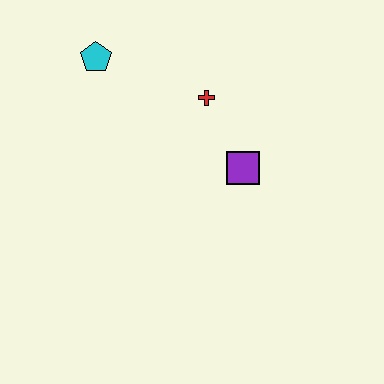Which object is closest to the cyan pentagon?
The red cross is closest to the cyan pentagon.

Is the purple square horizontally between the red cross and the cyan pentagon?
No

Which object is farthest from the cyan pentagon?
The purple square is farthest from the cyan pentagon.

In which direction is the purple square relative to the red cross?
The purple square is below the red cross.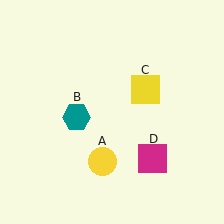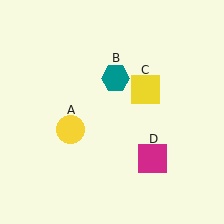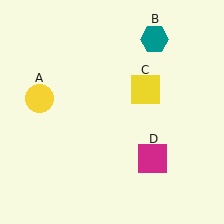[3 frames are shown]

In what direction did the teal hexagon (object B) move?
The teal hexagon (object B) moved up and to the right.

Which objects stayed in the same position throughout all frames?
Yellow square (object C) and magenta square (object D) remained stationary.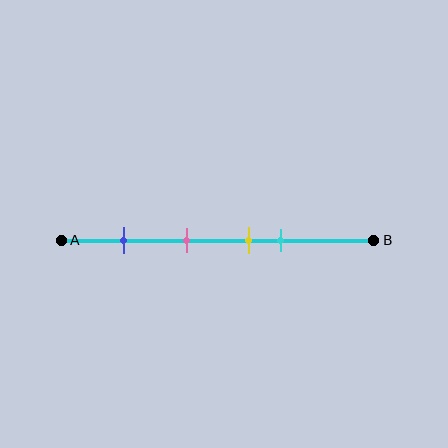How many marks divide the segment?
There are 4 marks dividing the segment.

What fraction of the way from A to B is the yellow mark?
The yellow mark is approximately 60% (0.6) of the way from A to B.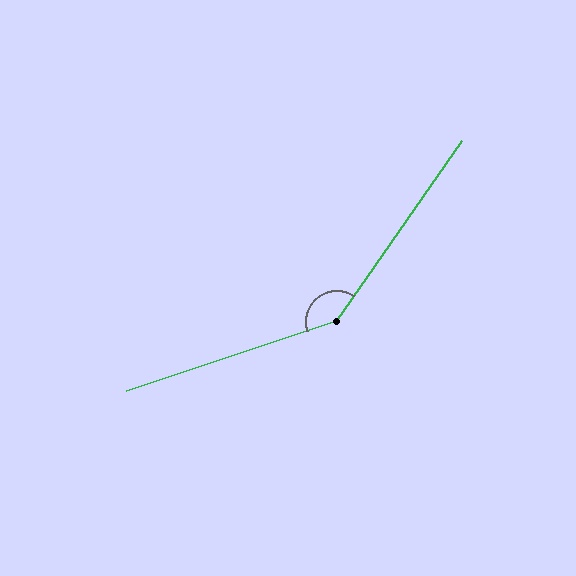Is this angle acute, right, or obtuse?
It is obtuse.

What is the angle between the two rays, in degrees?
Approximately 143 degrees.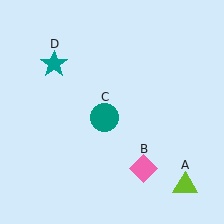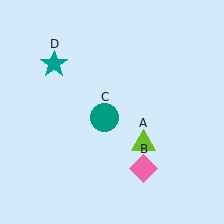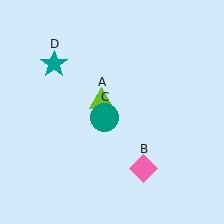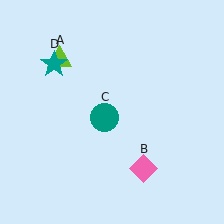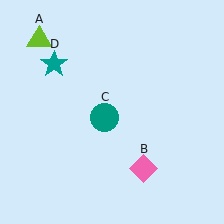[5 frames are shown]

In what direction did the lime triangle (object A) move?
The lime triangle (object A) moved up and to the left.